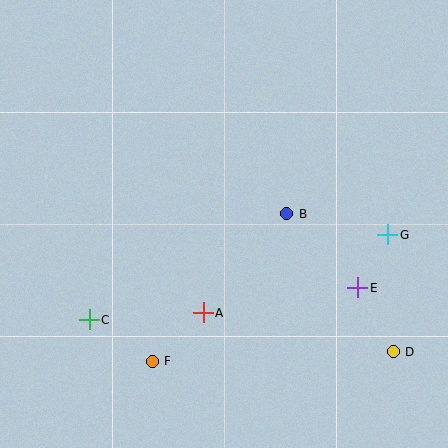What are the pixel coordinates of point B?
Point B is at (287, 214).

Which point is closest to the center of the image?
Point B at (287, 214) is closest to the center.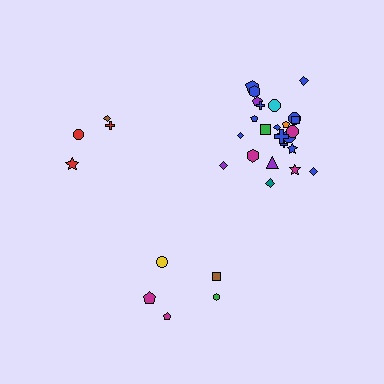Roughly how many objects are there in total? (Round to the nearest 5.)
Roughly 35 objects in total.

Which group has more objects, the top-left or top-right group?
The top-right group.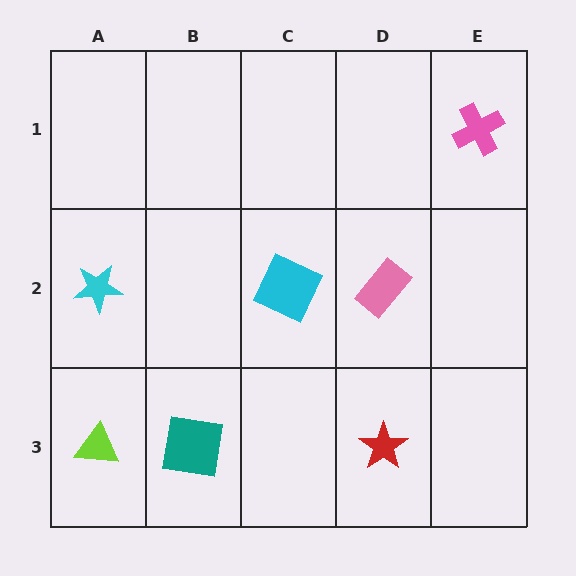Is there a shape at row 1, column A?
No, that cell is empty.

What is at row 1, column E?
A pink cross.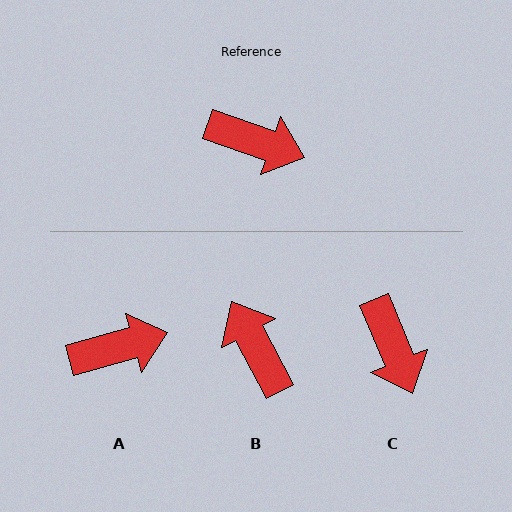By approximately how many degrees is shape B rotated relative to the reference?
Approximately 138 degrees counter-clockwise.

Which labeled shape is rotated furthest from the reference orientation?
B, about 138 degrees away.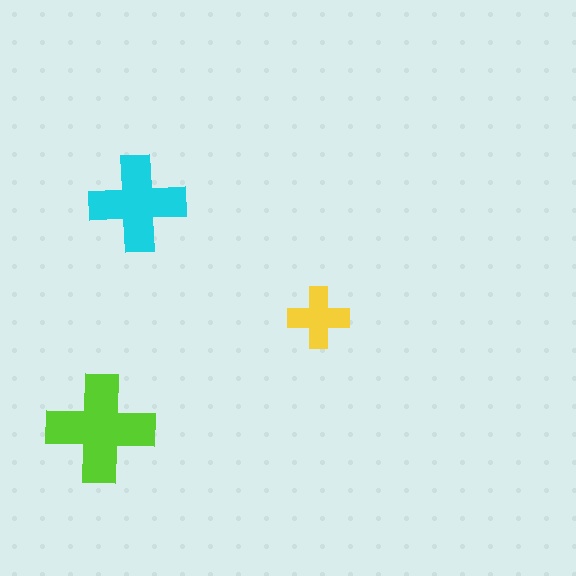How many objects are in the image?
There are 3 objects in the image.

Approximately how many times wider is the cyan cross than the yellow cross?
About 1.5 times wider.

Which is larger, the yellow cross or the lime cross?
The lime one.